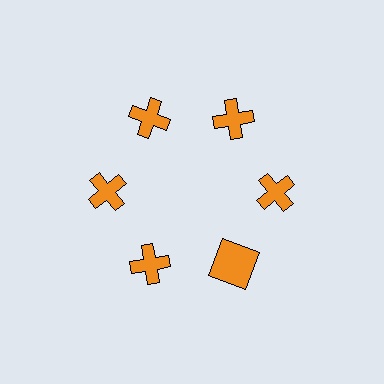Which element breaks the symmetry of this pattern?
The orange square at roughly the 5 o'clock position breaks the symmetry. All other shapes are orange crosses.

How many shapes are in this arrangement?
There are 6 shapes arranged in a ring pattern.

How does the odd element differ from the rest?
It has a different shape: square instead of cross.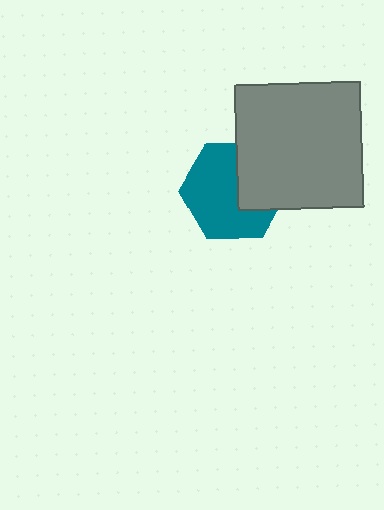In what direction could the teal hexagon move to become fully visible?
The teal hexagon could move left. That would shift it out from behind the gray square entirely.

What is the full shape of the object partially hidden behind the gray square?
The partially hidden object is a teal hexagon.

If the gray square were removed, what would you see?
You would see the complete teal hexagon.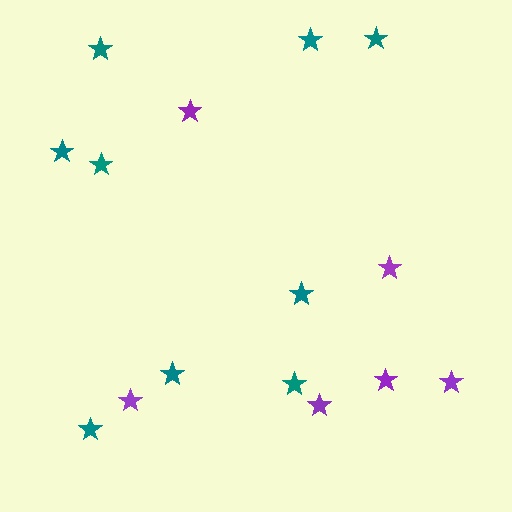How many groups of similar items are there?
There are 2 groups: one group of teal stars (9) and one group of purple stars (6).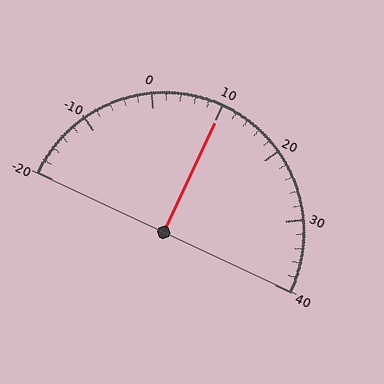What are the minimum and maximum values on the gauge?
The gauge ranges from -20 to 40.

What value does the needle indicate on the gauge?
The needle indicates approximately 10.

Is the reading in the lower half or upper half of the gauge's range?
The reading is in the upper half of the range (-20 to 40).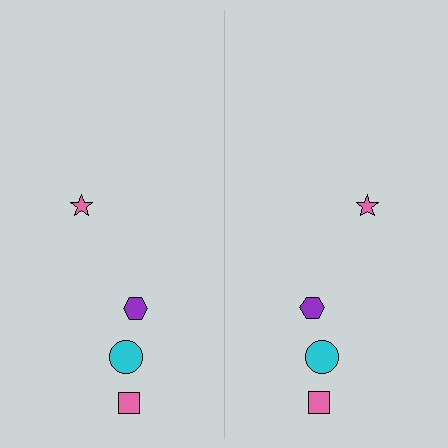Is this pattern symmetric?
Yes, this pattern has bilateral (reflection) symmetry.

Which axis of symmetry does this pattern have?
The pattern has a vertical axis of symmetry running through the center of the image.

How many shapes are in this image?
There are 8 shapes in this image.